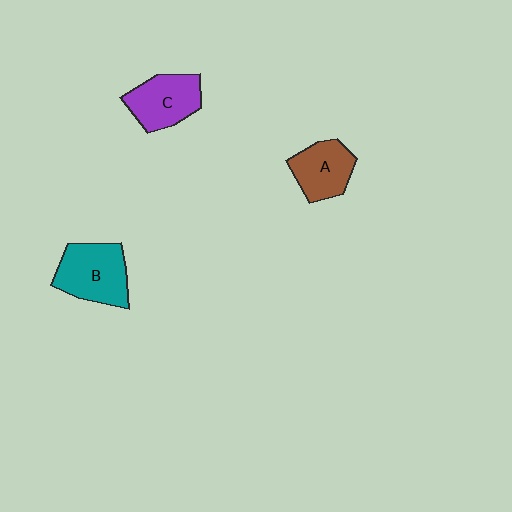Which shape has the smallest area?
Shape A (brown).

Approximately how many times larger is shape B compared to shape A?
Approximately 1.3 times.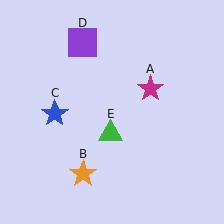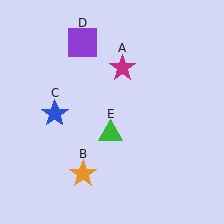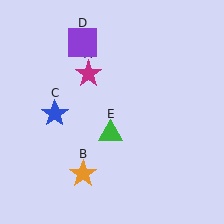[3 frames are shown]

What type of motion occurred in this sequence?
The magenta star (object A) rotated counterclockwise around the center of the scene.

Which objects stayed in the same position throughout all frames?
Orange star (object B) and blue star (object C) and purple square (object D) and green triangle (object E) remained stationary.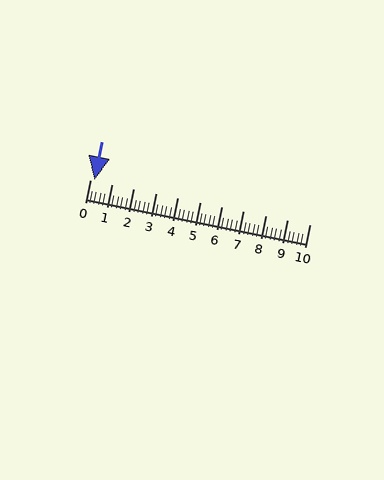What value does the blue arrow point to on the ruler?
The blue arrow points to approximately 0.2.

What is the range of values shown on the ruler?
The ruler shows values from 0 to 10.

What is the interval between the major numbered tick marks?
The major tick marks are spaced 1 units apart.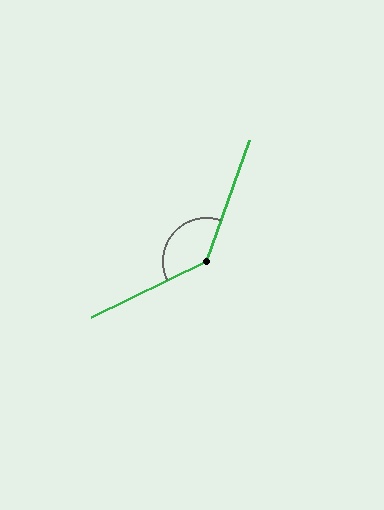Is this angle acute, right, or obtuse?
It is obtuse.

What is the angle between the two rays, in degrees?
Approximately 135 degrees.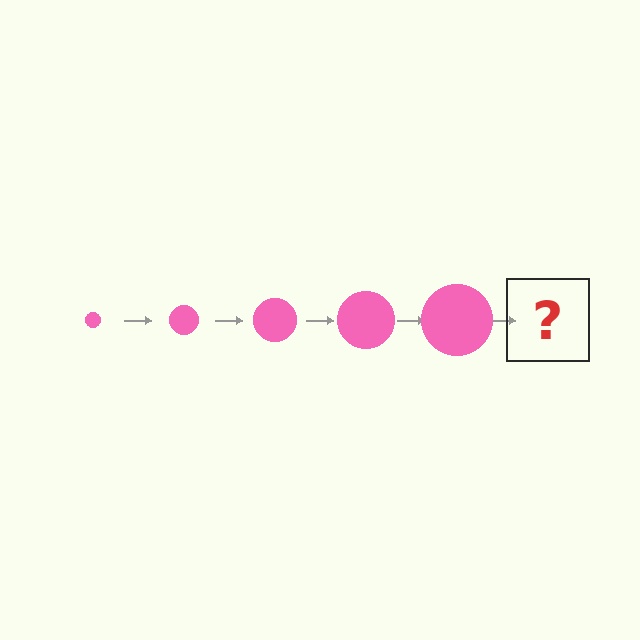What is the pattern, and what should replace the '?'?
The pattern is that the circle gets progressively larger each step. The '?' should be a pink circle, larger than the previous one.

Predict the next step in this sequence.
The next step is a pink circle, larger than the previous one.